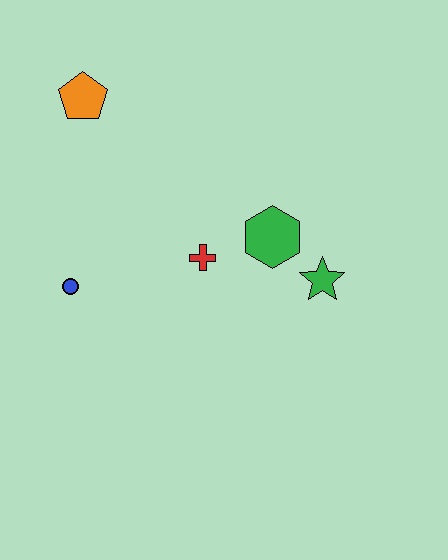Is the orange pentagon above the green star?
Yes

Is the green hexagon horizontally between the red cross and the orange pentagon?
No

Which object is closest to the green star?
The green hexagon is closest to the green star.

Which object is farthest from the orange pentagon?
The green star is farthest from the orange pentagon.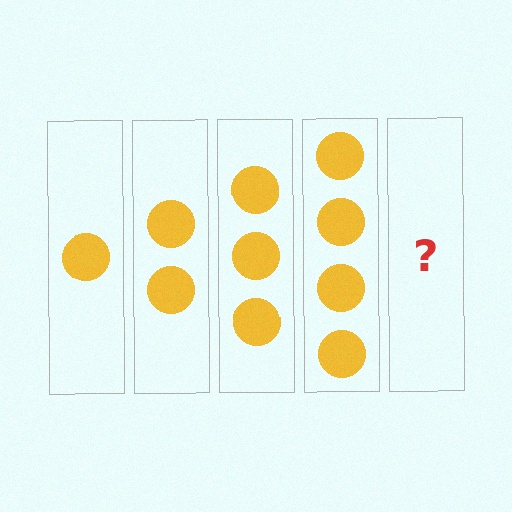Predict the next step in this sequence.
The next step is 5 circles.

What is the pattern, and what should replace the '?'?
The pattern is that each step adds one more circle. The '?' should be 5 circles.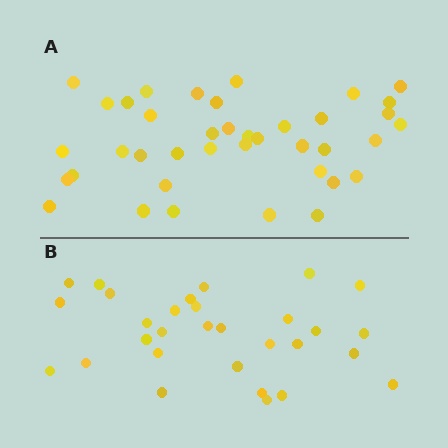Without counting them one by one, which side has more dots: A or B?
Region A (the top region) has more dots.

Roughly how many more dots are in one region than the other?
Region A has roughly 8 or so more dots than region B.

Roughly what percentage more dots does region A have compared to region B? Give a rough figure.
About 30% more.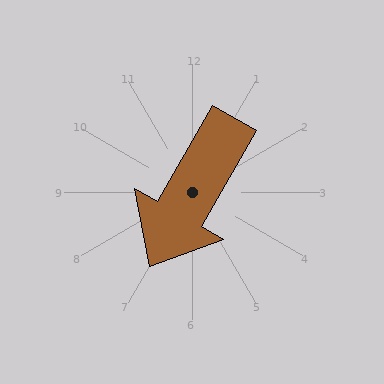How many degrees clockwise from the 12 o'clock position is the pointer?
Approximately 210 degrees.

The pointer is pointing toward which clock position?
Roughly 7 o'clock.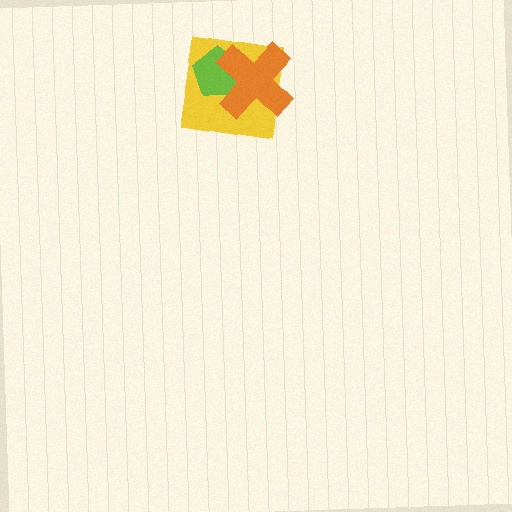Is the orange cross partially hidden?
No, no other shape covers it.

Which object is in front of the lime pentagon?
The orange cross is in front of the lime pentagon.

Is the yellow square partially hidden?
Yes, it is partially covered by another shape.